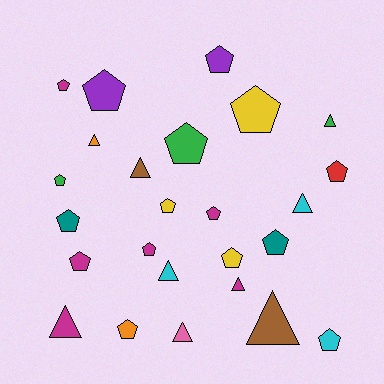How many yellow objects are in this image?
There are 3 yellow objects.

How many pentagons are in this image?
There are 16 pentagons.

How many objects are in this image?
There are 25 objects.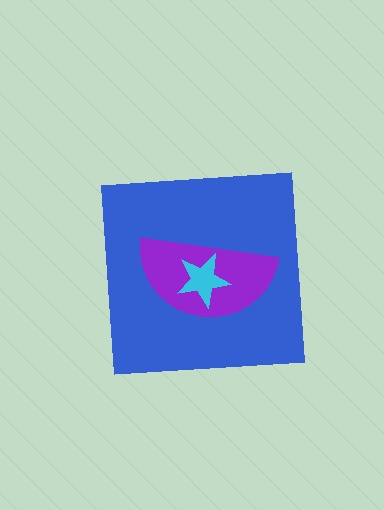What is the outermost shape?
The blue square.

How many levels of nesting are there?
3.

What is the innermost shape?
The cyan star.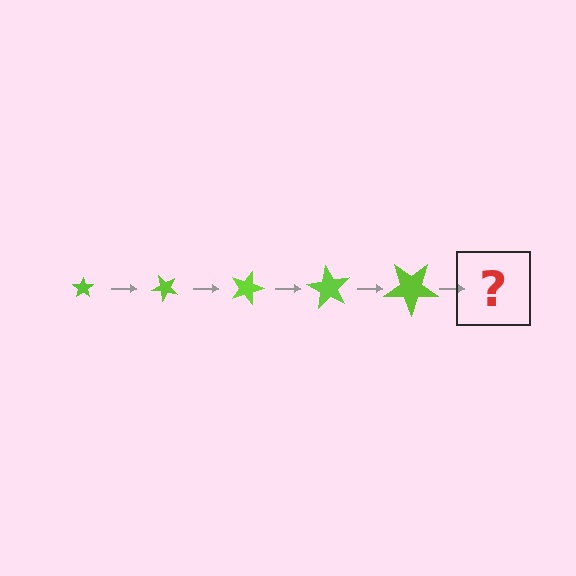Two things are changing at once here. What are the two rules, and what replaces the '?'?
The two rules are that the star grows larger each step and it rotates 45 degrees each step. The '?' should be a star, larger than the previous one and rotated 225 degrees from the start.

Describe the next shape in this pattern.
It should be a star, larger than the previous one and rotated 225 degrees from the start.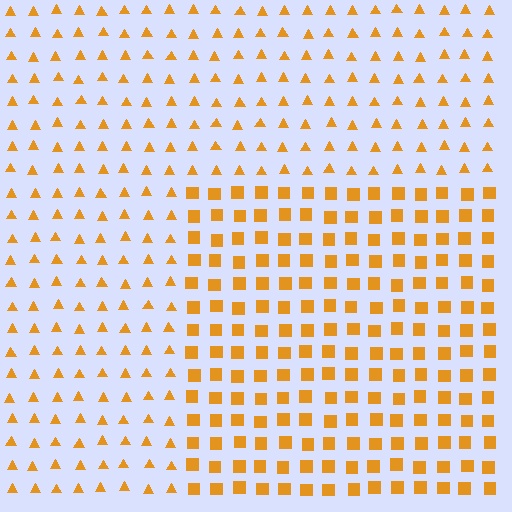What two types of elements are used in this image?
The image uses squares inside the rectangle region and triangles outside it.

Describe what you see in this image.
The image is filled with small orange elements arranged in a uniform grid. A rectangle-shaped region contains squares, while the surrounding area contains triangles. The boundary is defined purely by the change in element shape.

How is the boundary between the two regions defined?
The boundary is defined by a change in element shape: squares inside vs. triangles outside. All elements share the same color and spacing.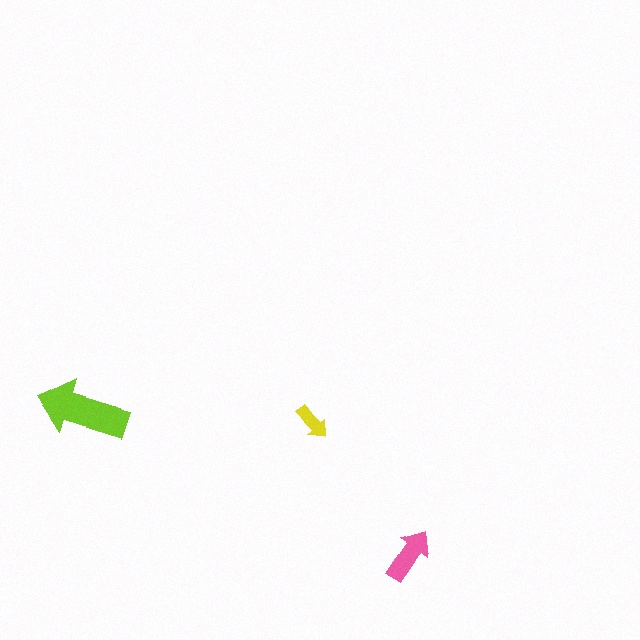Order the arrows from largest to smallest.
the lime one, the pink one, the yellow one.